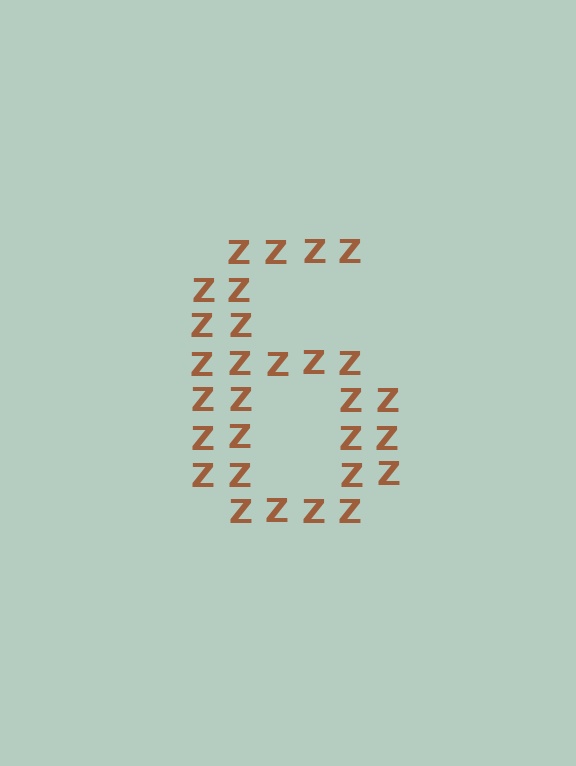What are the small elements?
The small elements are letter Z's.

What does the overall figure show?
The overall figure shows the digit 6.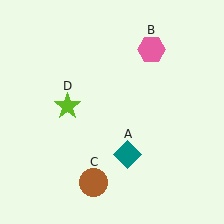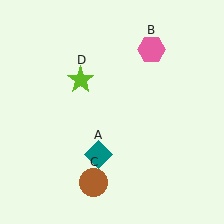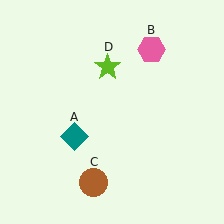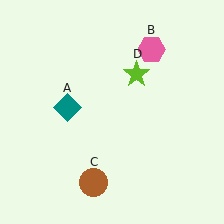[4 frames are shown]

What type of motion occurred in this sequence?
The teal diamond (object A), lime star (object D) rotated clockwise around the center of the scene.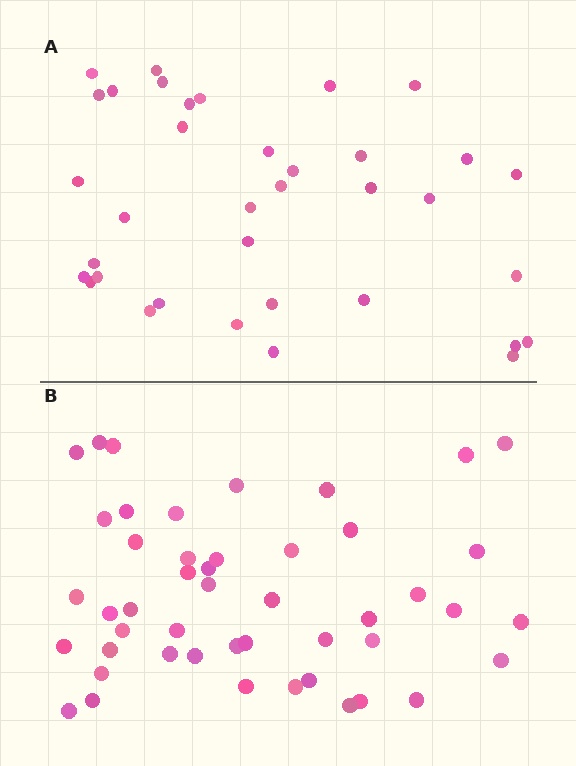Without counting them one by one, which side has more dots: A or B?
Region B (the bottom region) has more dots.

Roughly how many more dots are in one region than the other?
Region B has roughly 12 or so more dots than region A.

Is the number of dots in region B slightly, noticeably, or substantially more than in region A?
Region B has noticeably more, but not dramatically so. The ratio is roughly 1.3 to 1.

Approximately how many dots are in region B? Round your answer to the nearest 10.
About 50 dots. (The exact count is 47, which rounds to 50.)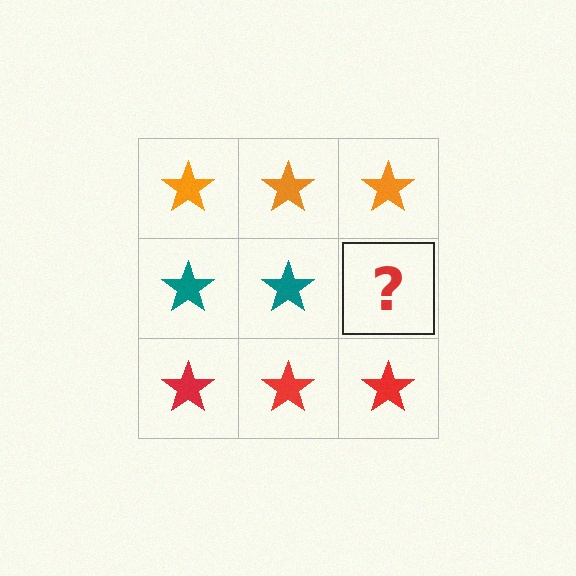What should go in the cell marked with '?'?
The missing cell should contain a teal star.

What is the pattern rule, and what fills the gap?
The rule is that each row has a consistent color. The gap should be filled with a teal star.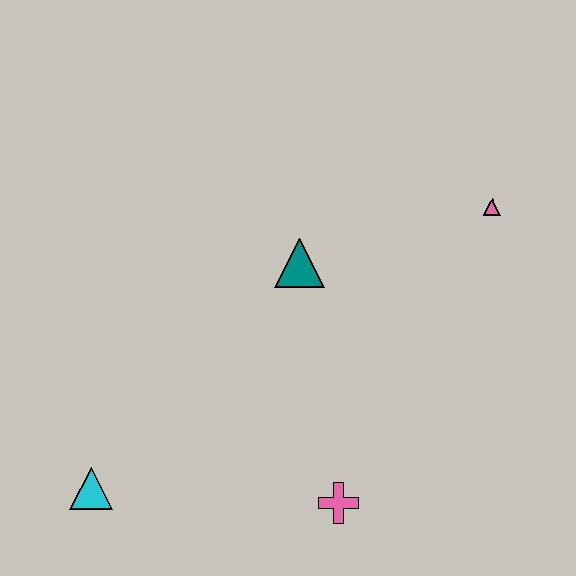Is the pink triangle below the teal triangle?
No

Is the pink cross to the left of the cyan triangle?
No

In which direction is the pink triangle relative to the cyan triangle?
The pink triangle is to the right of the cyan triangle.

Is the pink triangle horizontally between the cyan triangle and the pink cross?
No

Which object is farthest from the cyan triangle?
The pink triangle is farthest from the cyan triangle.